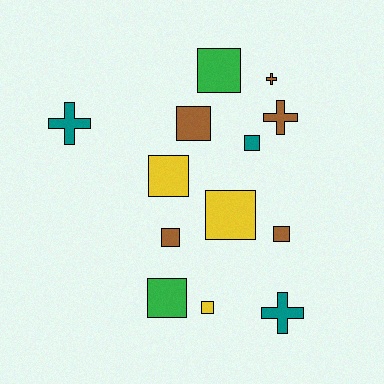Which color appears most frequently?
Brown, with 5 objects.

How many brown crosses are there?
There are 2 brown crosses.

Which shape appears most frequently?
Square, with 9 objects.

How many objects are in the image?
There are 13 objects.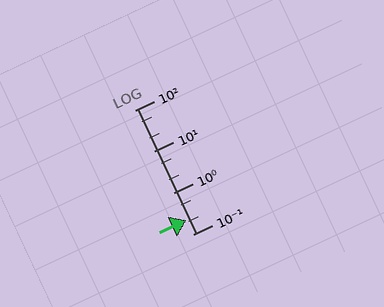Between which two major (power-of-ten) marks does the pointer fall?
The pointer is between 0.1 and 1.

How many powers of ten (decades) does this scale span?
The scale spans 3 decades, from 0.1 to 100.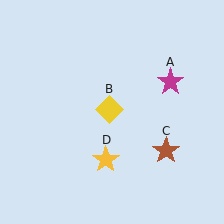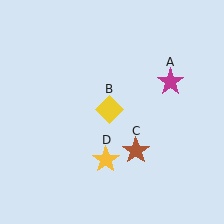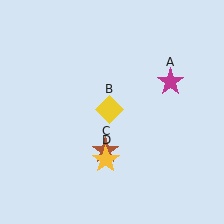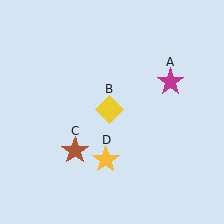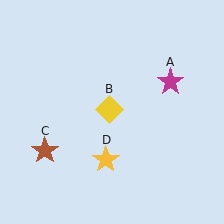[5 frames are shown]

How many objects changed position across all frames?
1 object changed position: brown star (object C).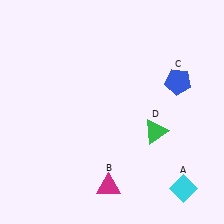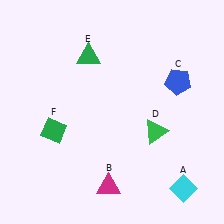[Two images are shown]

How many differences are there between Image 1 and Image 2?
There are 2 differences between the two images.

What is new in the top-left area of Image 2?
A green triangle (E) was added in the top-left area of Image 2.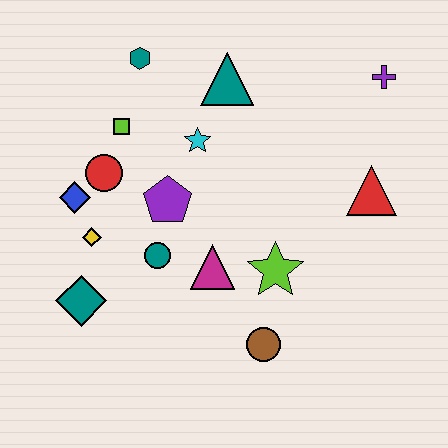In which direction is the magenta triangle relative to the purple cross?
The magenta triangle is below the purple cross.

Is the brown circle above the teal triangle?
No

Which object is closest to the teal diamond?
The yellow diamond is closest to the teal diamond.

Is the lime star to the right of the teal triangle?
Yes